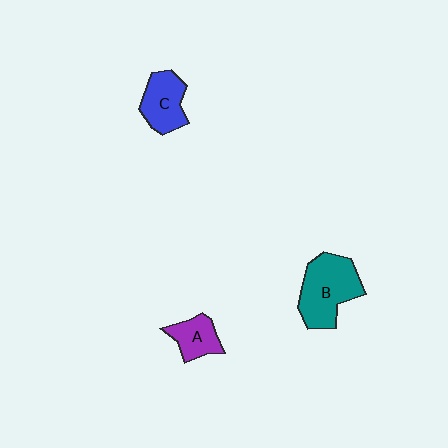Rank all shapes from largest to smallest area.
From largest to smallest: B (teal), C (blue), A (purple).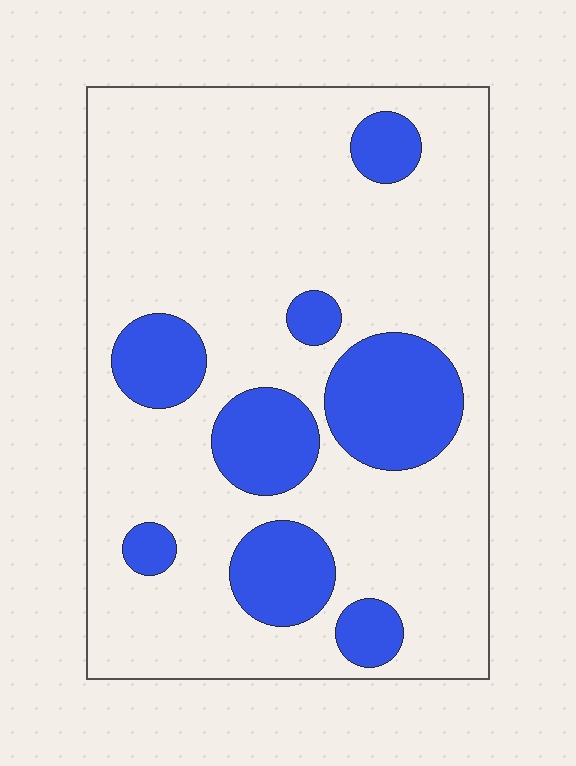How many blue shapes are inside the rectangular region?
8.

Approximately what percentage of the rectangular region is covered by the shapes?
Approximately 20%.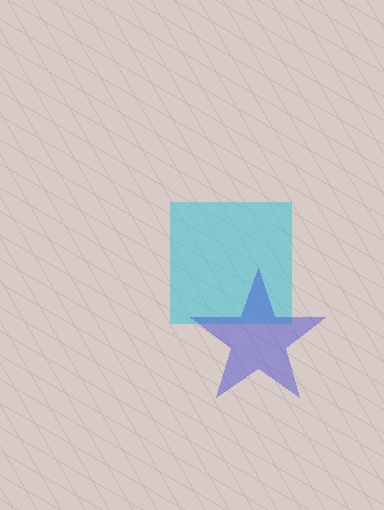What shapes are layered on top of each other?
The layered shapes are: a cyan square, a blue star.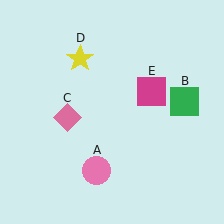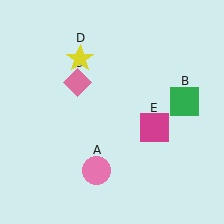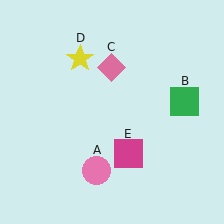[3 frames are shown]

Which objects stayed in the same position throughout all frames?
Pink circle (object A) and green square (object B) and yellow star (object D) remained stationary.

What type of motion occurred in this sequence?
The pink diamond (object C), magenta square (object E) rotated clockwise around the center of the scene.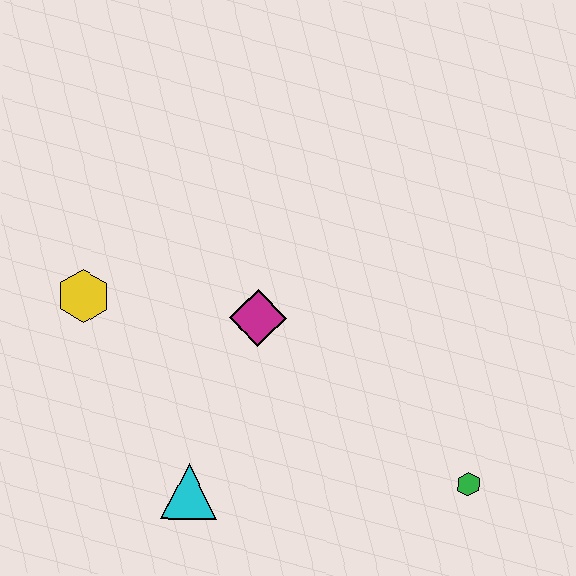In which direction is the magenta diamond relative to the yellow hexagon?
The magenta diamond is to the right of the yellow hexagon.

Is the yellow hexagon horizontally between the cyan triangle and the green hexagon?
No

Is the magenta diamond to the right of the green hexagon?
No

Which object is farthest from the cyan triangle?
The green hexagon is farthest from the cyan triangle.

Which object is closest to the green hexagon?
The magenta diamond is closest to the green hexagon.